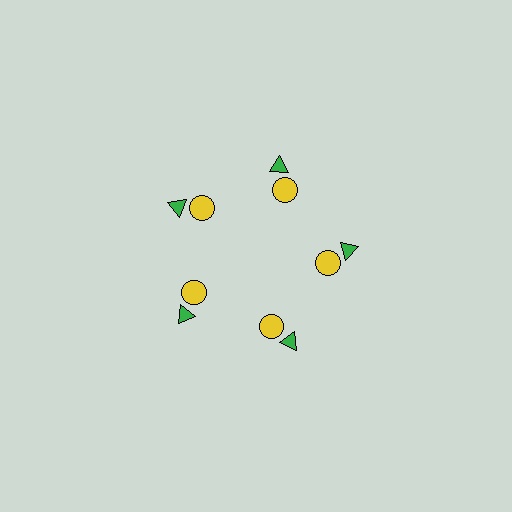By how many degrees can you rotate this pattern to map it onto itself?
The pattern maps onto itself every 72 degrees of rotation.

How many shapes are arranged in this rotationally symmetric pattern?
There are 10 shapes, arranged in 5 groups of 2.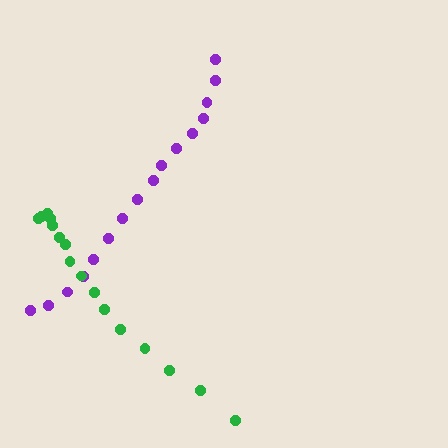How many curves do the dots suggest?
There are 2 distinct paths.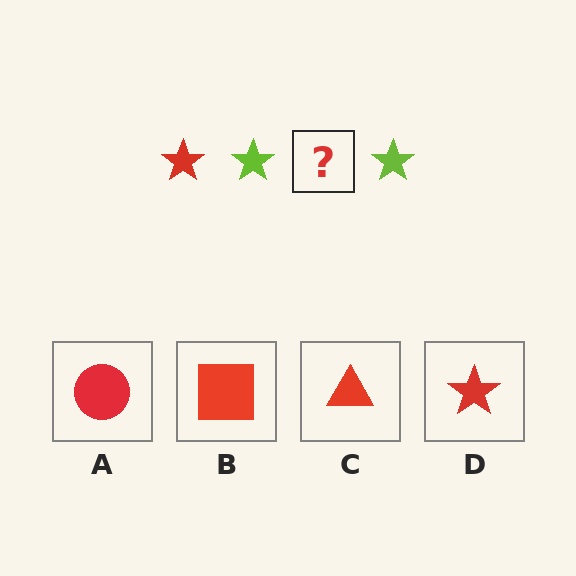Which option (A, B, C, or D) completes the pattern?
D.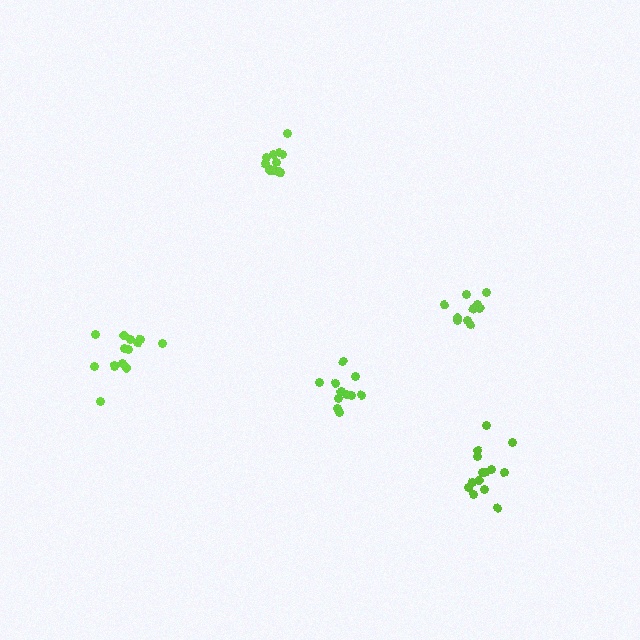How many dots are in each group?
Group 1: 12 dots, Group 2: 11 dots, Group 3: 10 dots, Group 4: 14 dots, Group 5: 14 dots (61 total).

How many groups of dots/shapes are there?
There are 5 groups.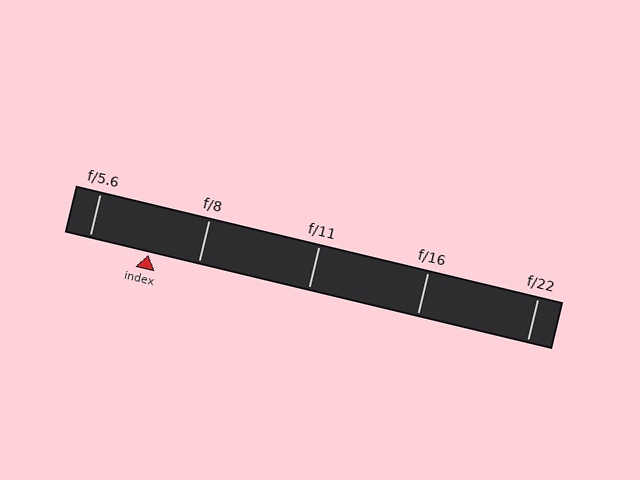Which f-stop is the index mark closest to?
The index mark is closest to f/8.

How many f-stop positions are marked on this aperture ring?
There are 5 f-stop positions marked.